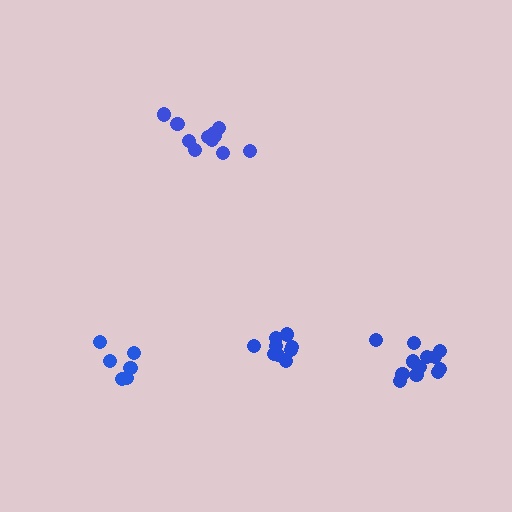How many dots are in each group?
Group 1: 9 dots, Group 2: 6 dots, Group 3: 12 dots, Group 4: 11 dots (38 total).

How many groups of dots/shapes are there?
There are 4 groups.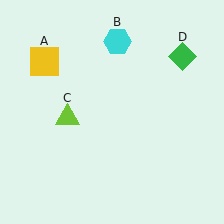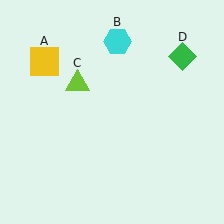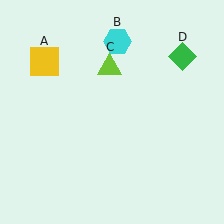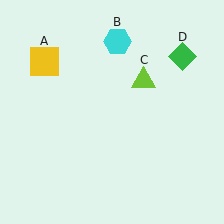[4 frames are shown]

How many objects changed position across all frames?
1 object changed position: lime triangle (object C).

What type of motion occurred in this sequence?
The lime triangle (object C) rotated clockwise around the center of the scene.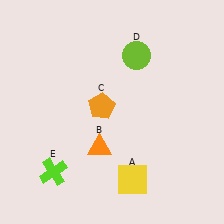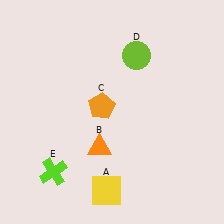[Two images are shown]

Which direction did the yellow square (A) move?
The yellow square (A) moved left.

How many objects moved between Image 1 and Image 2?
1 object moved between the two images.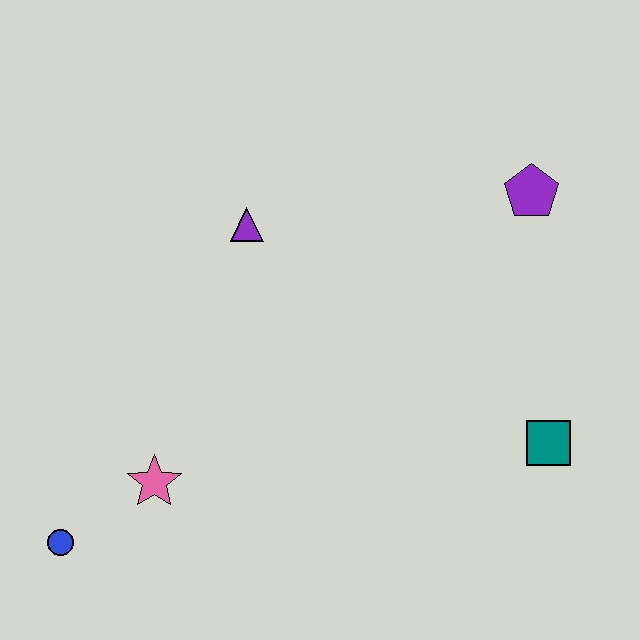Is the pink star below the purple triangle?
Yes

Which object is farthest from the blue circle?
The purple pentagon is farthest from the blue circle.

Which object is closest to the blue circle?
The pink star is closest to the blue circle.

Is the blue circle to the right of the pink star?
No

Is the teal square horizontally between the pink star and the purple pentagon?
No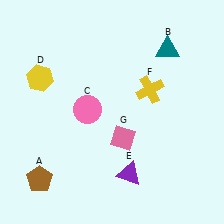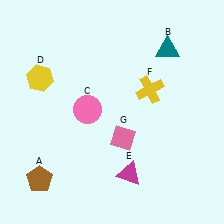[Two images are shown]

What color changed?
The triangle (E) changed from purple in Image 1 to magenta in Image 2.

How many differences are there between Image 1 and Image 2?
There is 1 difference between the two images.